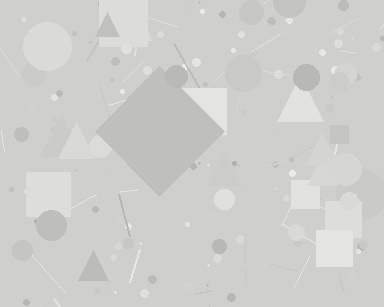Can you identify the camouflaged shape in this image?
The camouflaged shape is a diamond.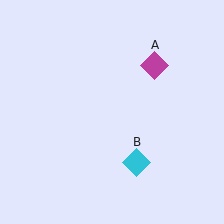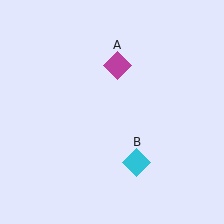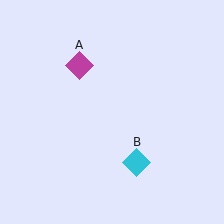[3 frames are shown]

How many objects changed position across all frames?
1 object changed position: magenta diamond (object A).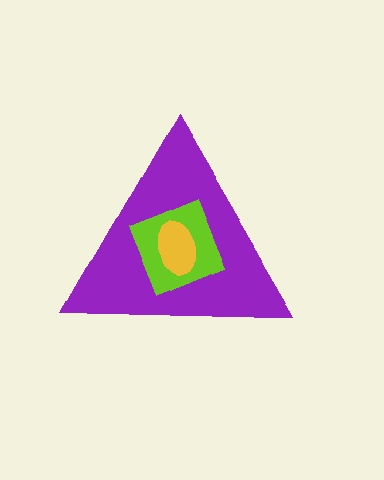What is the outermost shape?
The purple triangle.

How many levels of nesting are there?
3.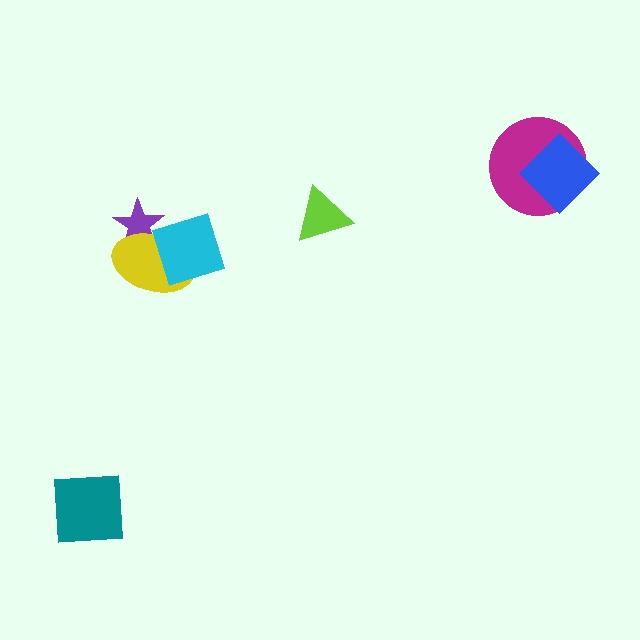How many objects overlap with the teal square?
0 objects overlap with the teal square.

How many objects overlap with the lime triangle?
0 objects overlap with the lime triangle.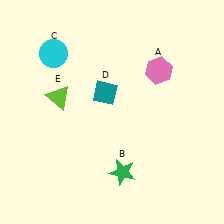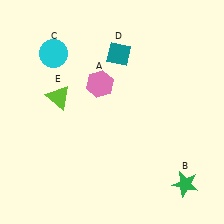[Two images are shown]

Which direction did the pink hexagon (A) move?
The pink hexagon (A) moved left.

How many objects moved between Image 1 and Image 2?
3 objects moved between the two images.